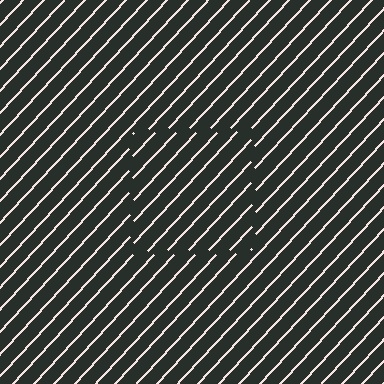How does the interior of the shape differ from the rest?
The interior of the shape contains the same grating, shifted by half a period — the contour is defined by the phase discontinuity where line-ends from the inner and outer gratings abut.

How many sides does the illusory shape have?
4 sides — the line-ends trace a square.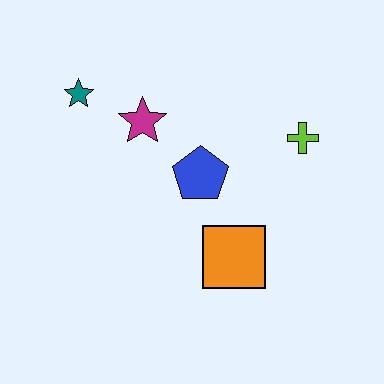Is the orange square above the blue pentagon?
No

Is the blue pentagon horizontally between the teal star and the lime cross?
Yes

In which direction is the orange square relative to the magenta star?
The orange square is below the magenta star.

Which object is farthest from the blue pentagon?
The teal star is farthest from the blue pentagon.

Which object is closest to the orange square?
The blue pentagon is closest to the orange square.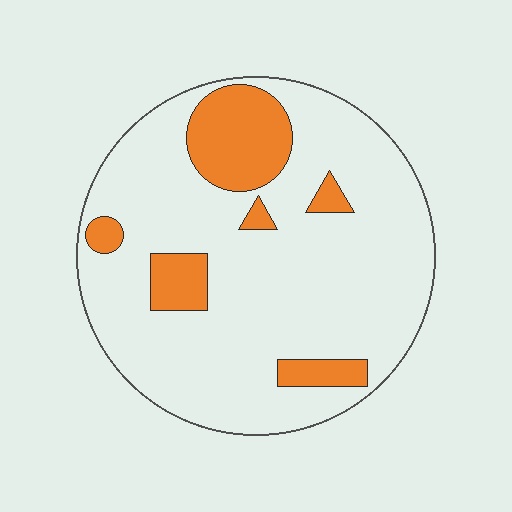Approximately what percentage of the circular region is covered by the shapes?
Approximately 20%.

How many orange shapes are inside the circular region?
6.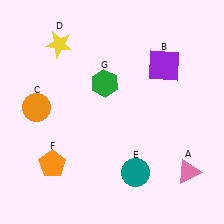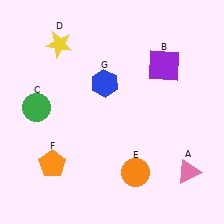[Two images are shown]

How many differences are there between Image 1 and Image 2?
There are 3 differences between the two images.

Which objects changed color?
C changed from orange to green. E changed from teal to orange. G changed from green to blue.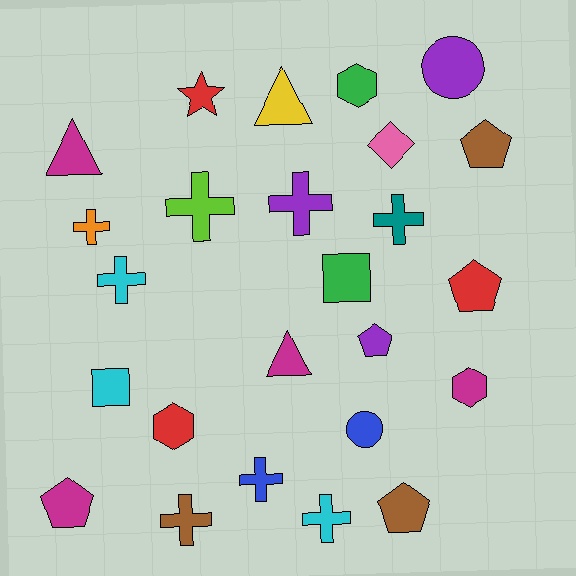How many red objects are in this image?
There are 3 red objects.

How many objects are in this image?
There are 25 objects.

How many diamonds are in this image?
There is 1 diamond.